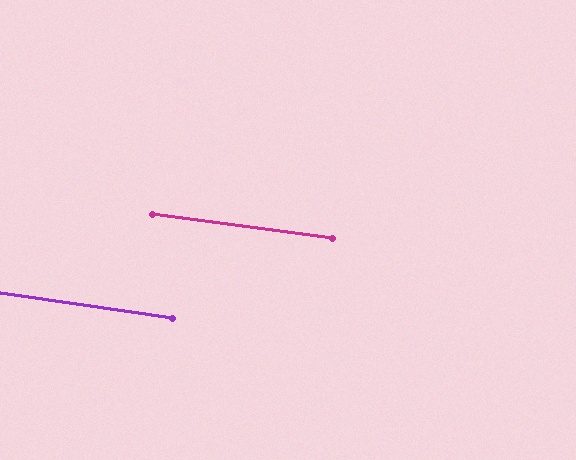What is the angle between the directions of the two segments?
Approximately 1 degree.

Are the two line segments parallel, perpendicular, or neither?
Parallel — their directions differ by only 0.9°.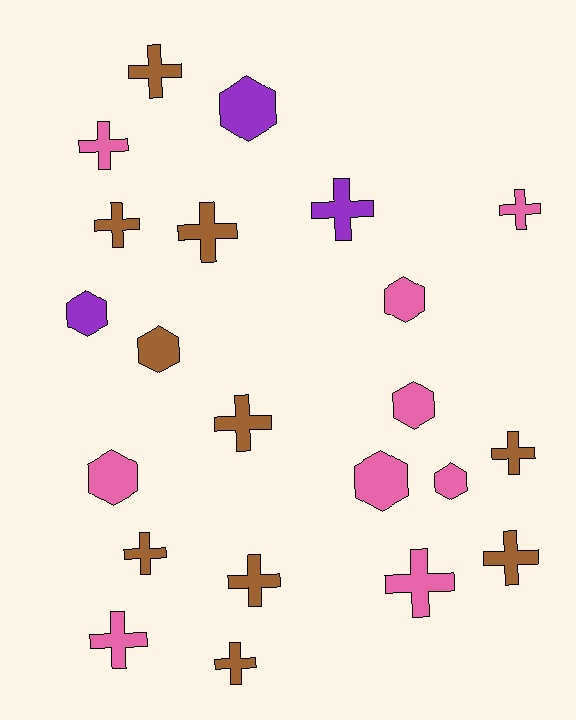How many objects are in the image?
There are 22 objects.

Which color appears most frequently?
Brown, with 10 objects.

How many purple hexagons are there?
There are 2 purple hexagons.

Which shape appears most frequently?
Cross, with 14 objects.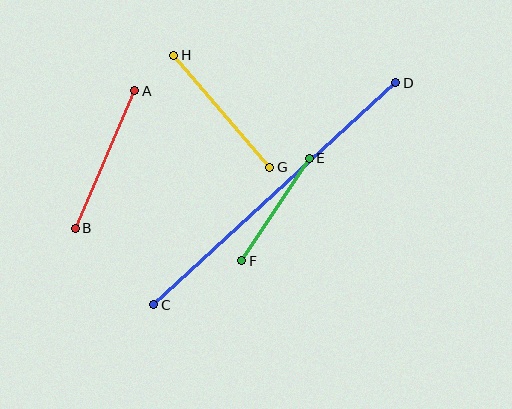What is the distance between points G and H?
The distance is approximately 147 pixels.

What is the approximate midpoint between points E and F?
The midpoint is at approximately (275, 210) pixels.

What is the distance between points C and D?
The distance is approximately 328 pixels.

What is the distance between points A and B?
The distance is approximately 150 pixels.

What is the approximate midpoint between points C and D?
The midpoint is at approximately (275, 194) pixels.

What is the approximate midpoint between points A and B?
The midpoint is at approximately (105, 160) pixels.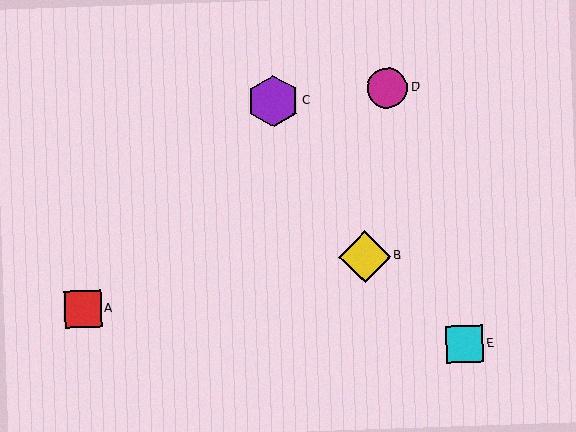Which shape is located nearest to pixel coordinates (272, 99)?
The purple hexagon (labeled C) at (273, 101) is nearest to that location.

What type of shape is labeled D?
Shape D is a magenta circle.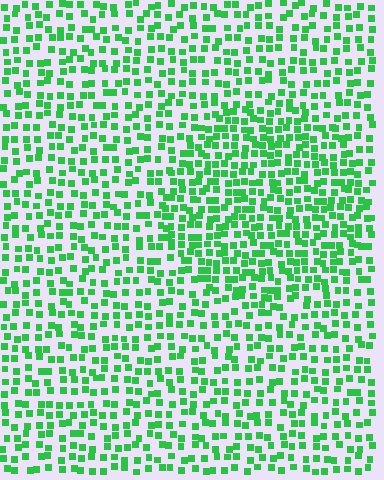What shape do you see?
I see a circle.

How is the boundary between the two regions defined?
The boundary is defined by a change in element density (approximately 1.5x ratio). All elements are the same color, size, and shape.